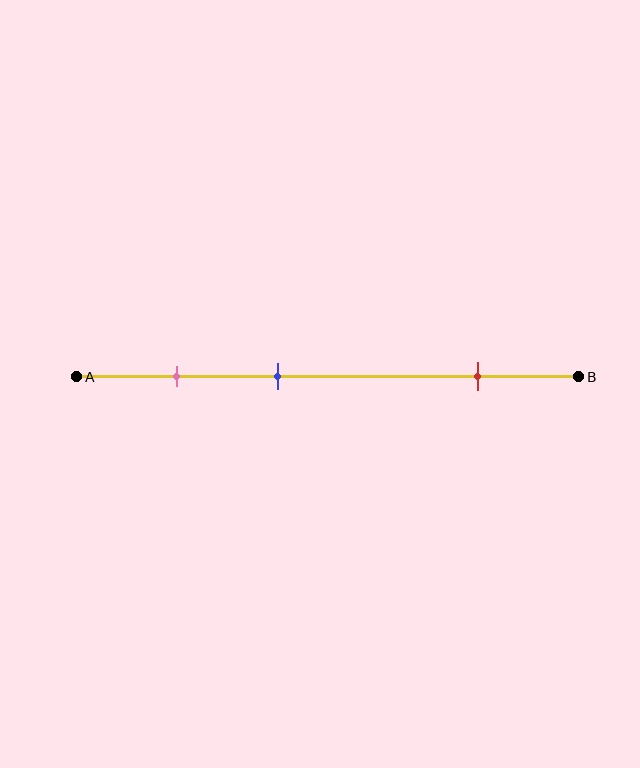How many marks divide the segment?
There are 3 marks dividing the segment.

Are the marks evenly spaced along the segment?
No, the marks are not evenly spaced.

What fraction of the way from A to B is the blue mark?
The blue mark is approximately 40% (0.4) of the way from A to B.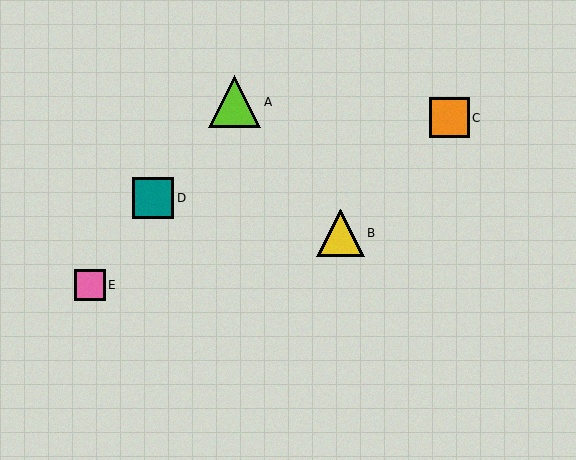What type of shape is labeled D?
Shape D is a teal square.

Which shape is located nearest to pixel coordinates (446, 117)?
The orange square (labeled C) at (449, 118) is nearest to that location.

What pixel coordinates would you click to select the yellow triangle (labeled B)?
Click at (340, 233) to select the yellow triangle B.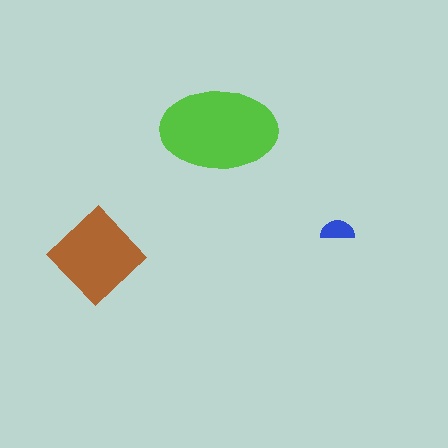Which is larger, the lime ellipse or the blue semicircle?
The lime ellipse.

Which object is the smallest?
The blue semicircle.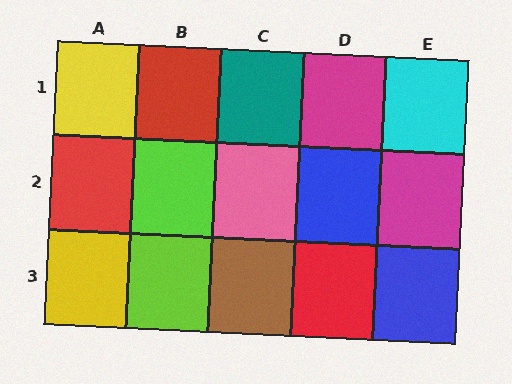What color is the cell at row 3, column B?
Lime.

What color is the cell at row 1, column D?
Magenta.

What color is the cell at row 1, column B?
Red.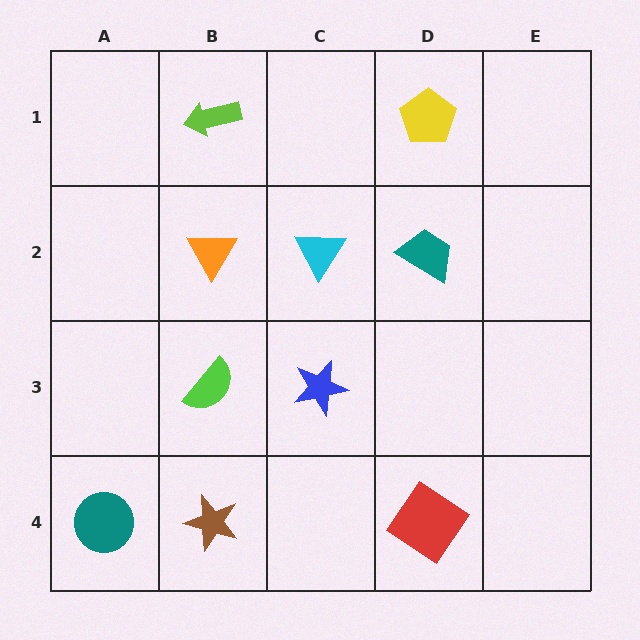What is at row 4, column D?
A red diamond.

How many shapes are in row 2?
3 shapes.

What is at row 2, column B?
An orange triangle.